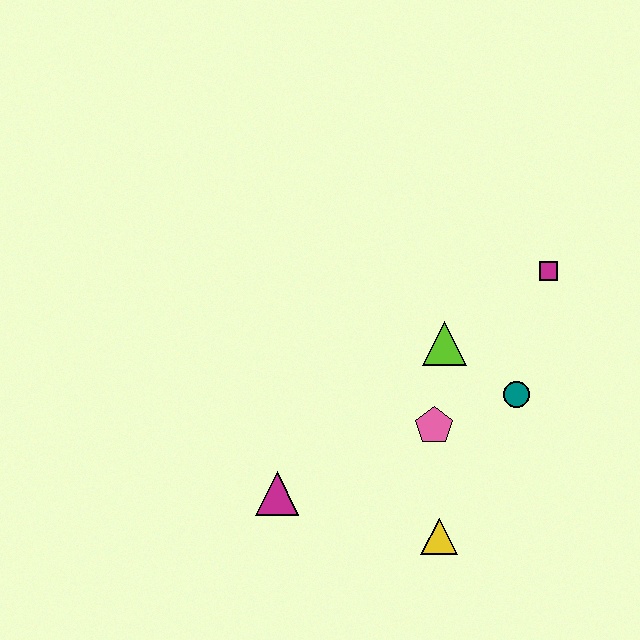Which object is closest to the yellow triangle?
The pink pentagon is closest to the yellow triangle.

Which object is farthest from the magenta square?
The magenta triangle is farthest from the magenta square.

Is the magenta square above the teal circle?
Yes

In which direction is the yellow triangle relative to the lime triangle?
The yellow triangle is below the lime triangle.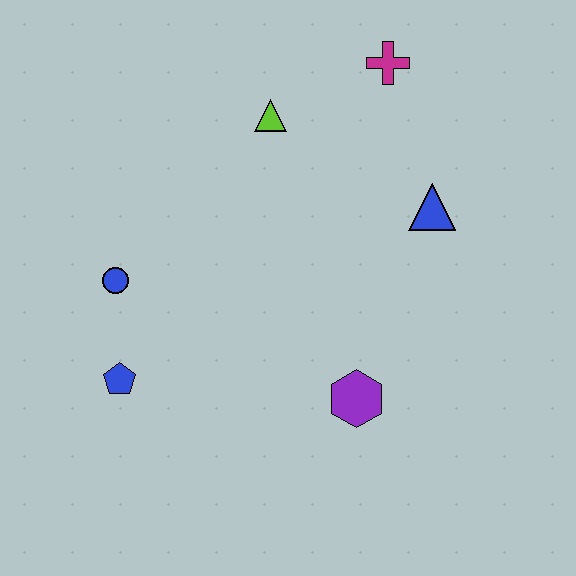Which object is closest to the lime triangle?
The magenta cross is closest to the lime triangle.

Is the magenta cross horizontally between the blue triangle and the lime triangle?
Yes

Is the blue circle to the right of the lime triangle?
No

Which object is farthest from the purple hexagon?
The magenta cross is farthest from the purple hexagon.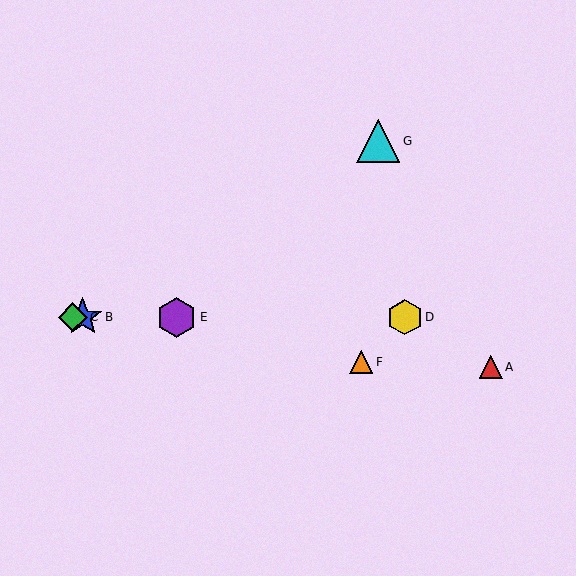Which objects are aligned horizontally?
Objects B, C, D, E are aligned horizontally.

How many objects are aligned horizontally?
4 objects (B, C, D, E) are aligned horizontally.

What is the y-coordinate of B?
Object B is at y≈317.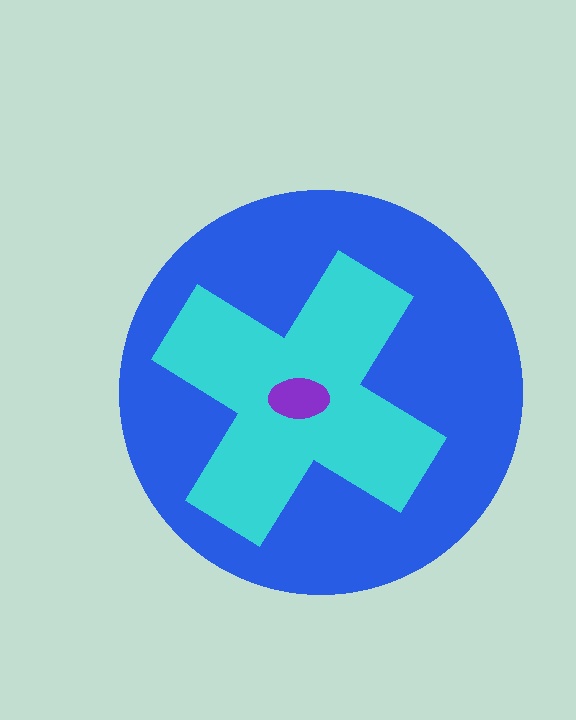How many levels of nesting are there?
3.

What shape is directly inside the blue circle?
The cyan cross.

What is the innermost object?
The purple ellipse.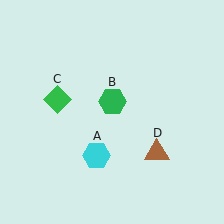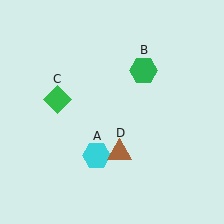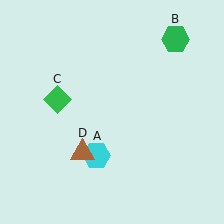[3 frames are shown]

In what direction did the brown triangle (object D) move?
The brown triangle (object D) moved left.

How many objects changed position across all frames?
2 objects changed position: green hexagon (object B), brown triangle (object D).